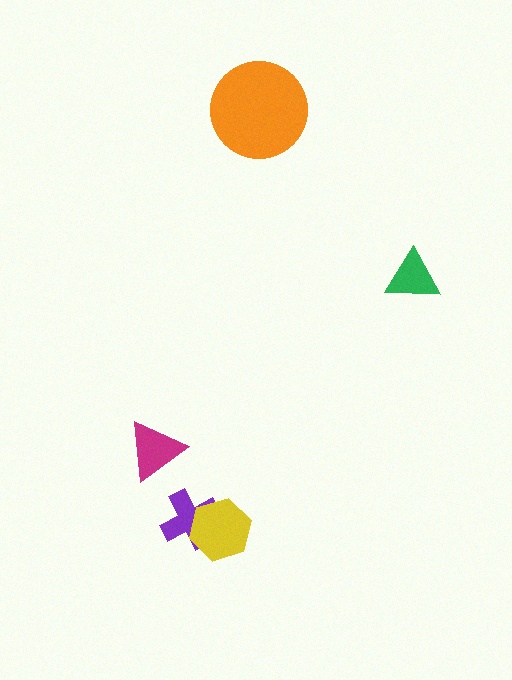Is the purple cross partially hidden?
Yes, it is partially covered by another shape.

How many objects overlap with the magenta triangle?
0 objects overlap with the magenta triangle.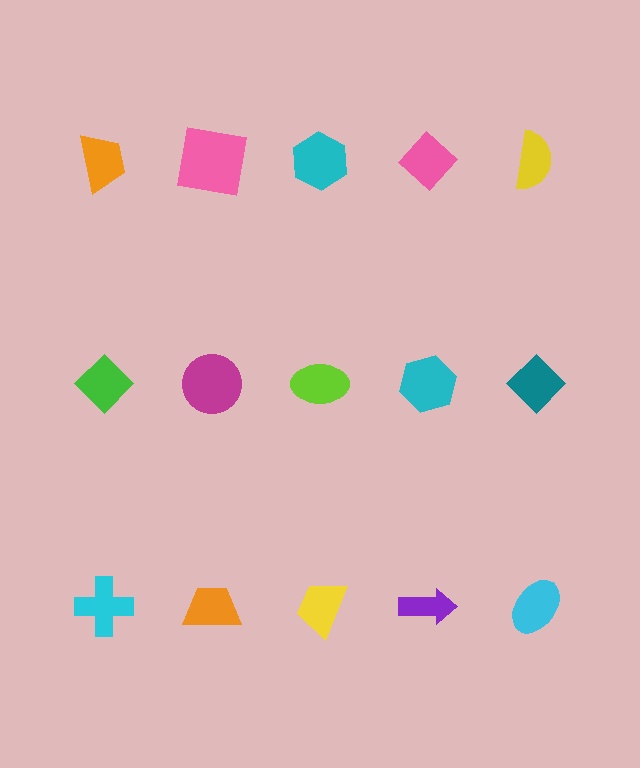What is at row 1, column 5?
A yellow semicircle.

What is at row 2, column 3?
A lime ellipse.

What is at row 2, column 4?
A cyan hexagon.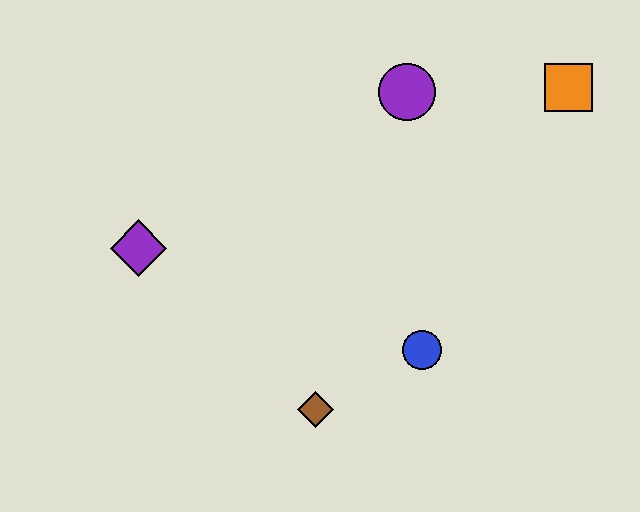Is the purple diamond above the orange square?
No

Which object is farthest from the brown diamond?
The orange square is farthest from the brown diamond.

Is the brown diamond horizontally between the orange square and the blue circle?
No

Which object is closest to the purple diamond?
The brown diamond is closest to the purple diamond.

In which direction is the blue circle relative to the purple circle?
The blue circle is below the purple circle.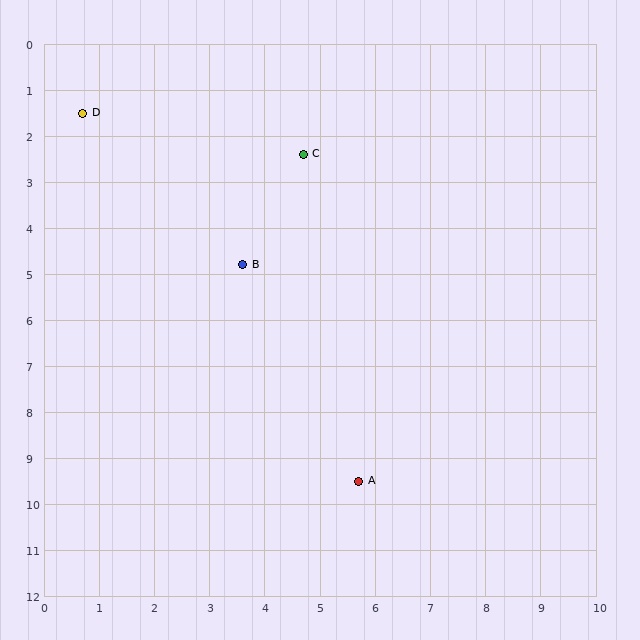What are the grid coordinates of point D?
Point D is at approximately (0.7, 1.5).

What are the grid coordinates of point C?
Point C is at approximately (4.7, 2.4).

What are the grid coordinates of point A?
Point A is at approximately (5.7, 9.5).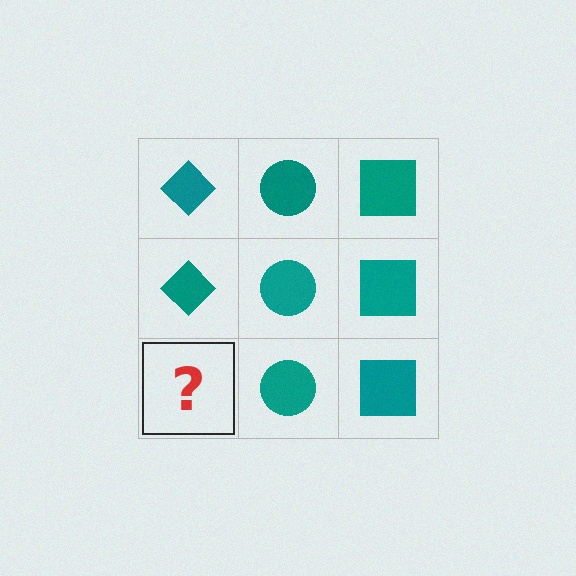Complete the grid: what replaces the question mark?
The question mark should be replaced with a teal diamond.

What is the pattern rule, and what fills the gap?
The rule is that each column has a consistent shape. The gap should be filled with a teal diamond.